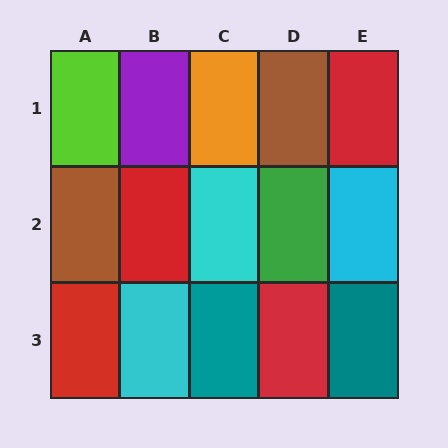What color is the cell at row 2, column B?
Red.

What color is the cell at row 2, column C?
Cyan.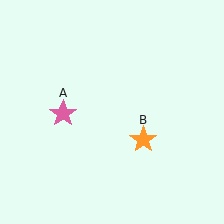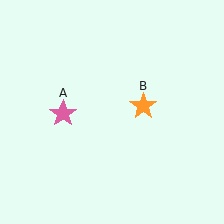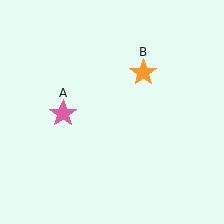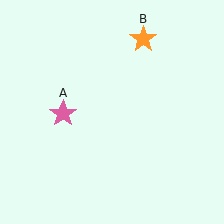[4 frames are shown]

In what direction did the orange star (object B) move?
The orange star (object B) moved up.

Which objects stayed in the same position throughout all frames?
Pink star (object A) remained stationary.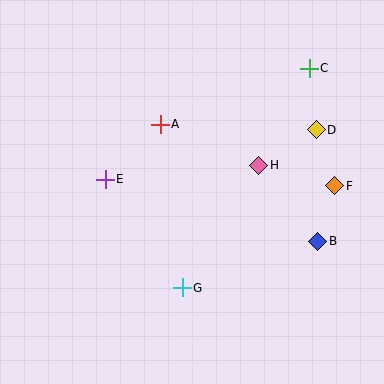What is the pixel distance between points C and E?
The distance between C and E is 232 pixels.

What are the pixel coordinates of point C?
Point C is at (309, 68).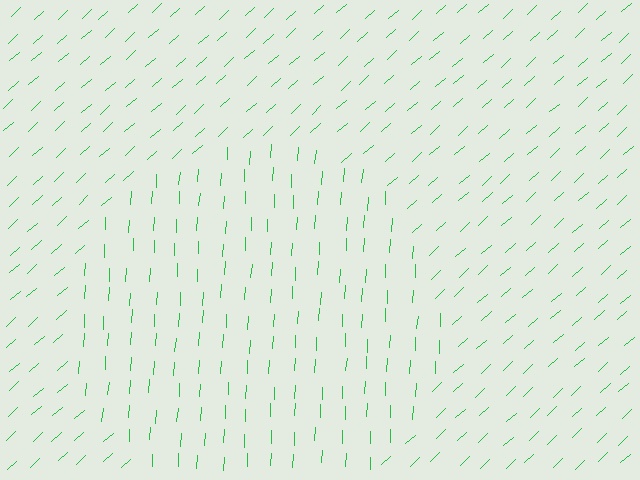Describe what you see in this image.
The image is filled with small green line segments. A circle region in the image has lines oriented differently from the surrounding lines, creating a visible texture boundary.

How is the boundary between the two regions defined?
The boundary is defined purely by a change in line orientation (approximately 45 degrees difference). All lines are the same color and thickness.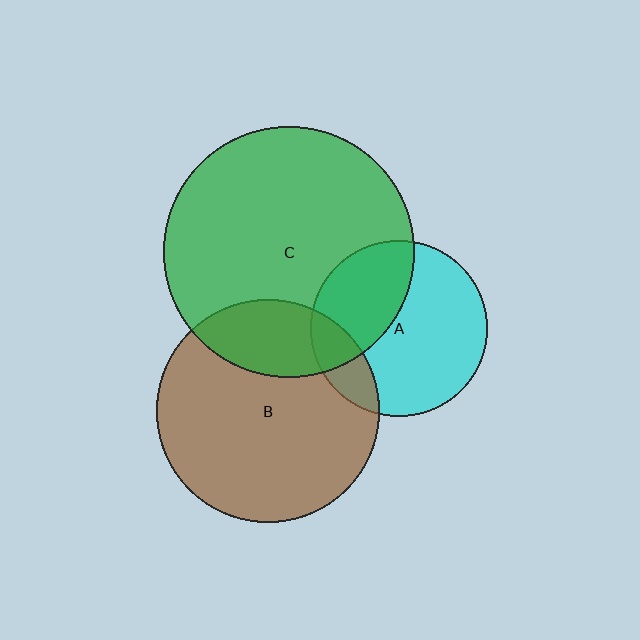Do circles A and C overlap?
Yes.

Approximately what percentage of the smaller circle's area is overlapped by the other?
Approximately 35%.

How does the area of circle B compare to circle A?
Approximately 1.6 times.